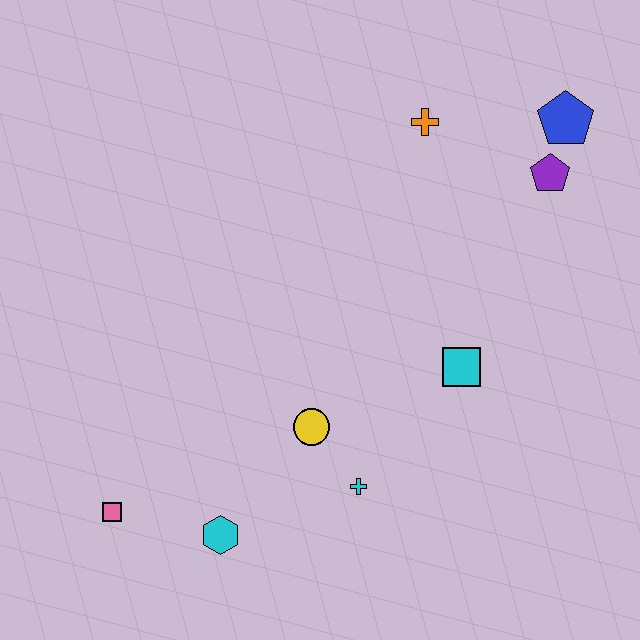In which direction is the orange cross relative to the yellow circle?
The orange cross is above the yellow circle.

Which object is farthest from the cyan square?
The pink square is farthest from the cyan square.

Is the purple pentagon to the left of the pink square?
No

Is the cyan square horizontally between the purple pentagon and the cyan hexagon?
Yes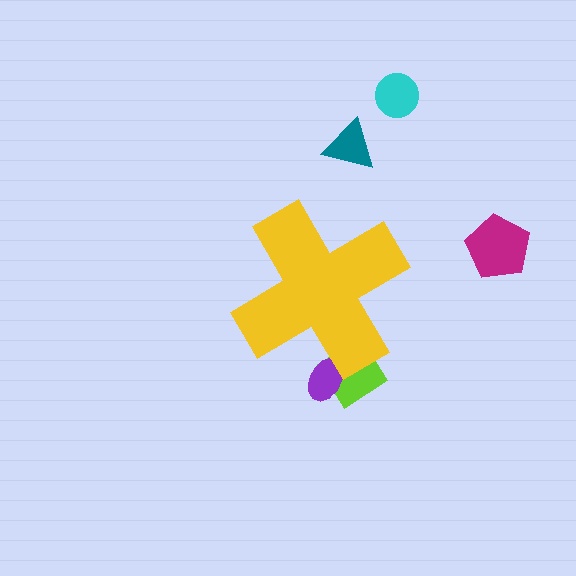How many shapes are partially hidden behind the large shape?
2 shapes are partially hidden.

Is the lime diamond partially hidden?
Yes, the lime diamond is partially hidden behind the yellow cross.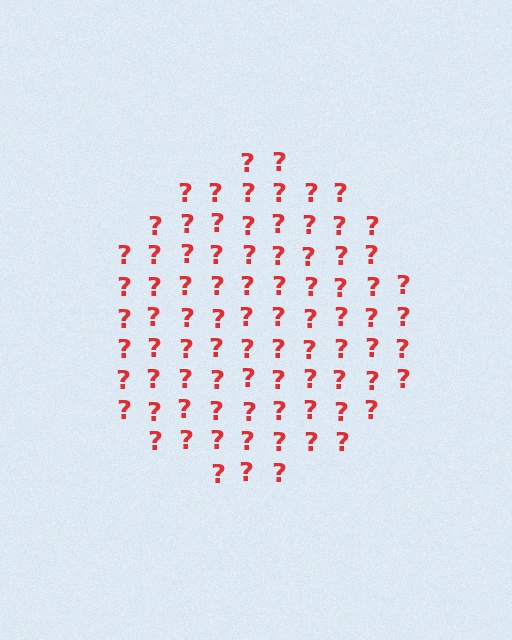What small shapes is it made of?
It is made of small question marks.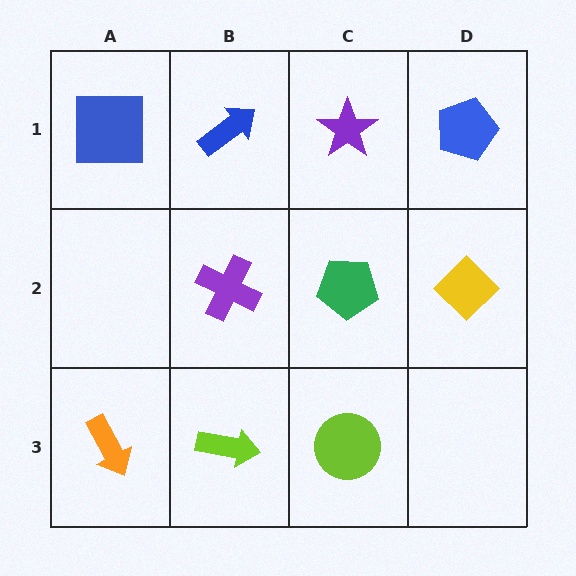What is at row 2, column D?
A yellow diamond.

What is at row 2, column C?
A green pentagon.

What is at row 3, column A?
An orange arrow.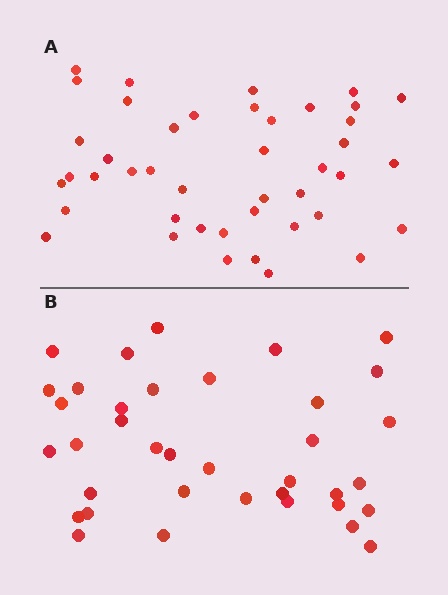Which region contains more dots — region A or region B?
Region A (the top region) has more dots.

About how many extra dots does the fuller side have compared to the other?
Region A has about 6 more dots than region B.